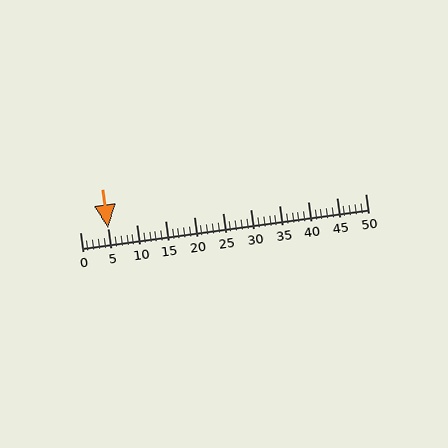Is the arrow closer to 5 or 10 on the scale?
The arrow is closer to 5.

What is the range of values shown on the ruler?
The ruler shows values from 0 to 50.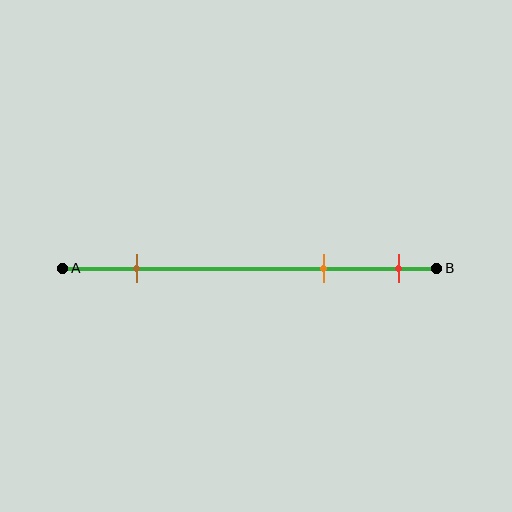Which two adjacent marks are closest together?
The orange and red marks are the closest adjacent pair.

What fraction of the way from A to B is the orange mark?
The orange mark is approximately 70% (0.7) of the way from A to B.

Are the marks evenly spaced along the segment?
No, the marks are not evenly spaced.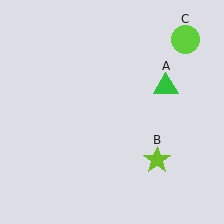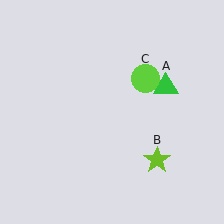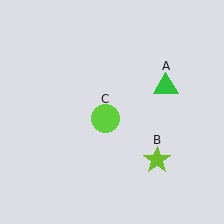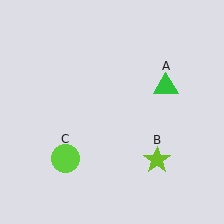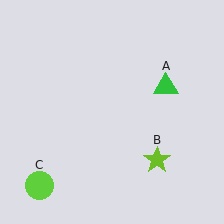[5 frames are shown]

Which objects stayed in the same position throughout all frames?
Green triangle (object A) and lime star (object B) remained stationary.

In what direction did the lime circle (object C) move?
The lime circle (object C) moved down and to the left.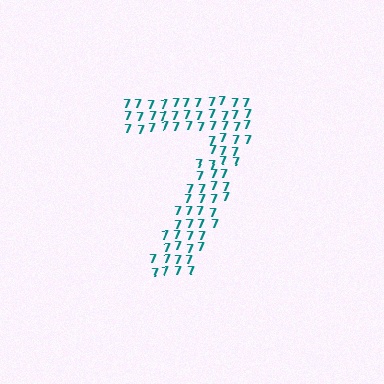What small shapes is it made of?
It is made of small digit 7's.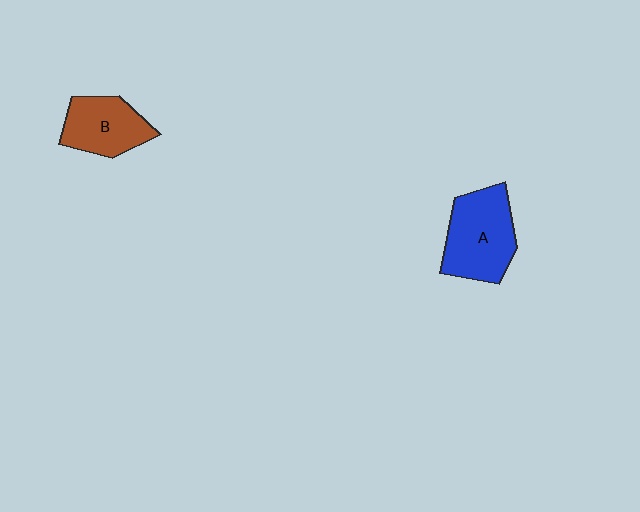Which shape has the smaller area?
Shape B (brown).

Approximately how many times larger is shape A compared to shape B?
Approximately 1.3 times.